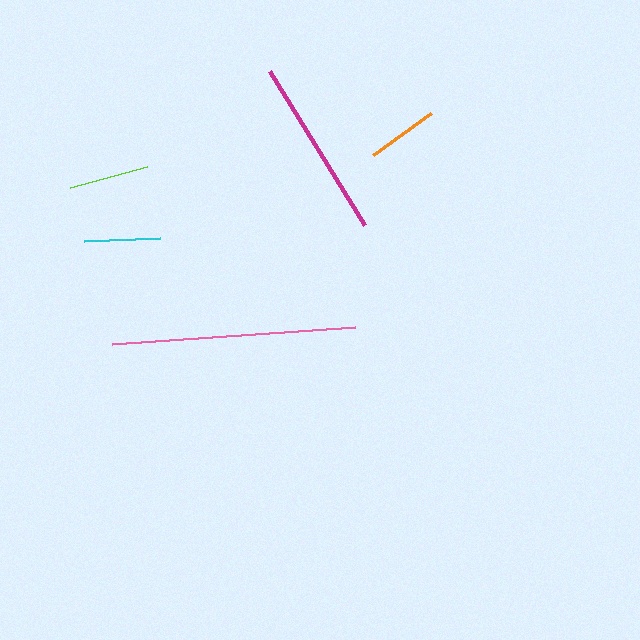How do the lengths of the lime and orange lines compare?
The lime and orange lines are approximately the same length.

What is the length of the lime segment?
The lime segment is approximately 79 pixels long.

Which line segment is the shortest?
The orange line is the shortest at approximately 72 pixels.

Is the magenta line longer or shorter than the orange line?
The magenta line is longer than the orange line.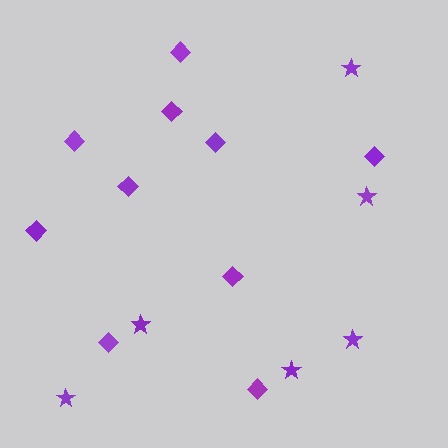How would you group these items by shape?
There are 2 groups: one group of stars (6) and one group of diamonds (10).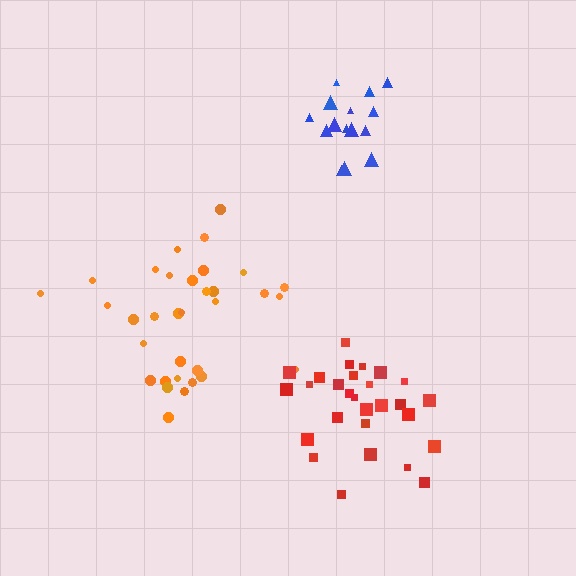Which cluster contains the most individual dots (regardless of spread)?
Orange (33).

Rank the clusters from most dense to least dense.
blue, red, orange.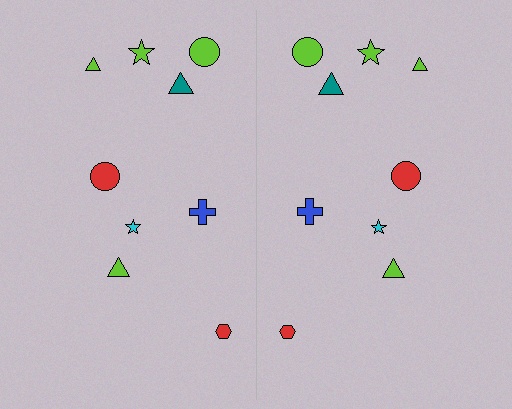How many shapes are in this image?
There are 18 shapes in this image.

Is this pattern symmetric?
Yes, this pattern has bilateral (reflection) symmetry.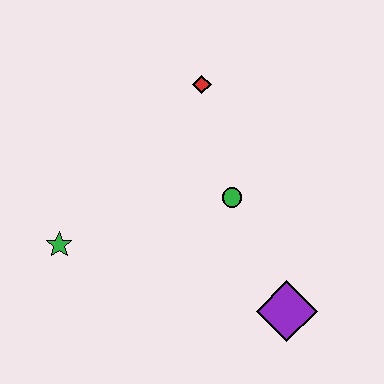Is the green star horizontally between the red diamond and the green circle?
No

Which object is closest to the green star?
The green circle is closest to the green star.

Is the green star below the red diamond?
Yes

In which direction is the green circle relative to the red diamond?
The green circle is below the red diamond.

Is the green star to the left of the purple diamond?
Yes